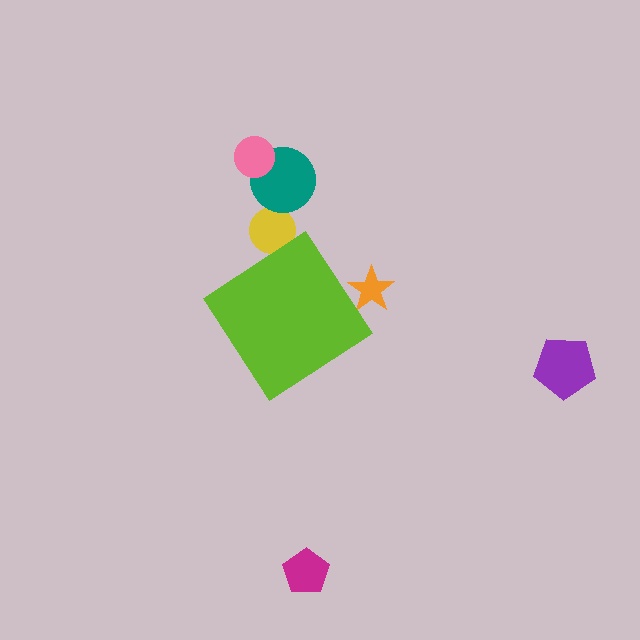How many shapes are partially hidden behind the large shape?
2 shapes are partially hidden.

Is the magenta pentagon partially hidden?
No, the magenta pentagon is fully visible.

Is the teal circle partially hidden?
No, the teal circle is fully visible.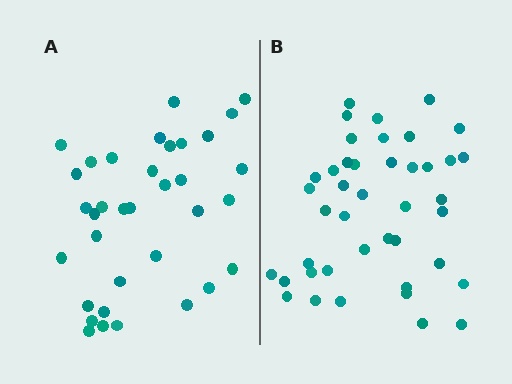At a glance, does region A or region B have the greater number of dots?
Region B (the right region) has more dots.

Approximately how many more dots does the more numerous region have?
Region B has roughly 8 or so more dots than region A.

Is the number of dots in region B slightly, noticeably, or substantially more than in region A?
Region B has only slightly more — the two regions are fairly close. The ratio is roughly 1.2 to 1.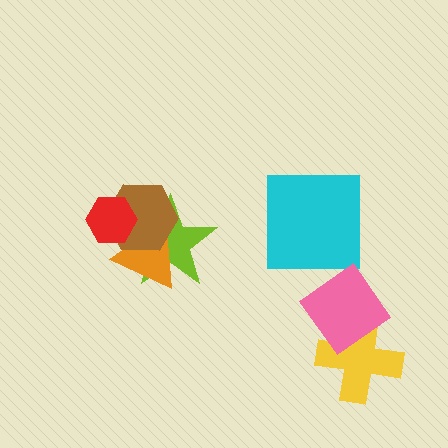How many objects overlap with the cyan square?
0 objects overlap with the cyan square.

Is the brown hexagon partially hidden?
Yes, it is partially covered by another shape.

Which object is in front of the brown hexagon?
The red hexagon is in front of the brown hexagon.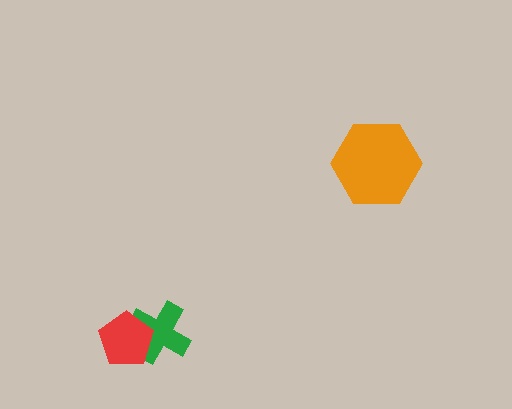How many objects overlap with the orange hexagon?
0 objects overlap with the orange hexagon.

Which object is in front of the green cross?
The red pentagon is in front of the green cross.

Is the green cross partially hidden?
Yes, it is partially covered by another shape.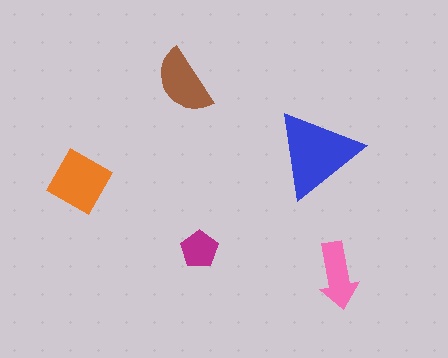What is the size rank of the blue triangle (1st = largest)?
1st.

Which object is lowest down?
The pink arrow is bottommost.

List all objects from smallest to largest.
The magenta pentagon, the pink arrow, the brown semicircle, the orange diamond, the blue triangle.